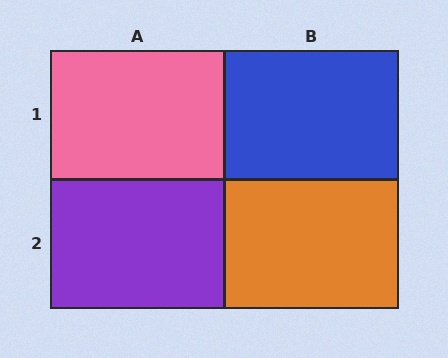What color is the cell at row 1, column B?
Blue.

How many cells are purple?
1 cell is purple.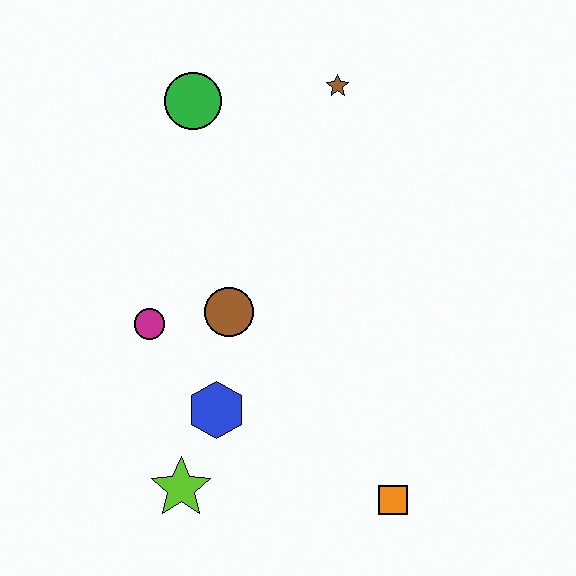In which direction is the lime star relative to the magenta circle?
The lime star is below the magenta circle.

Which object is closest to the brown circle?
The magenta circle is closest to the brown circle.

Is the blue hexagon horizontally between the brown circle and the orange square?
No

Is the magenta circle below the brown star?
Yes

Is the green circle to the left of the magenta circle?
No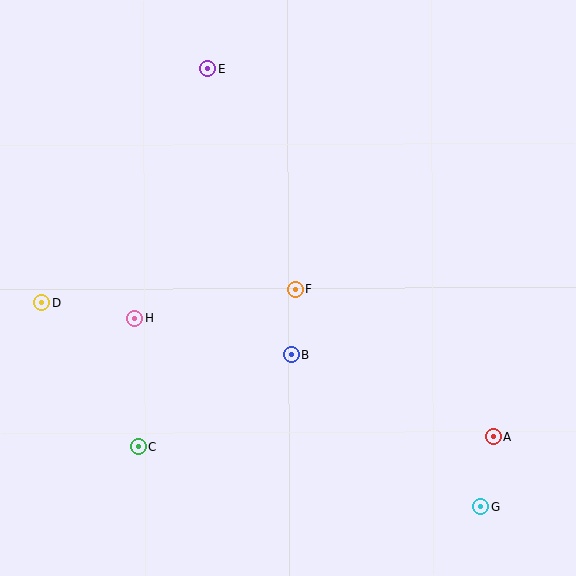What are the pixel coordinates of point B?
Point B is at (291, 355).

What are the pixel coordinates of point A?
Point A is at (493, 437).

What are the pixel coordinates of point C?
Point C is at (138, 446).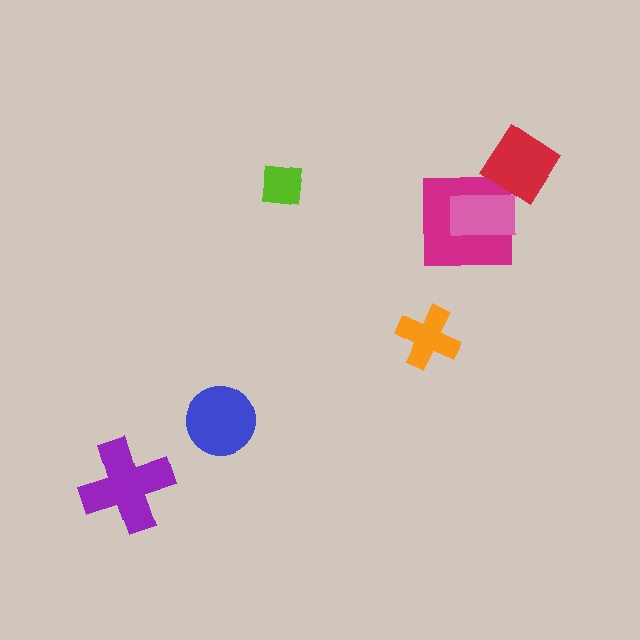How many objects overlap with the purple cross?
0 objects overlap with the purple cross.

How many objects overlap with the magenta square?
1 object overlaps with the magenta square.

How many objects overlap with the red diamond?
0 objects overlap with the red diamond.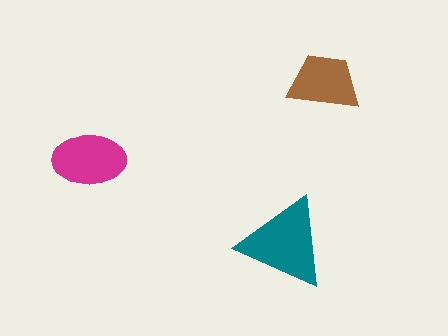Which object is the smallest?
The brown trapezoid.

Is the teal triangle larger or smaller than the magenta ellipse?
Larger.